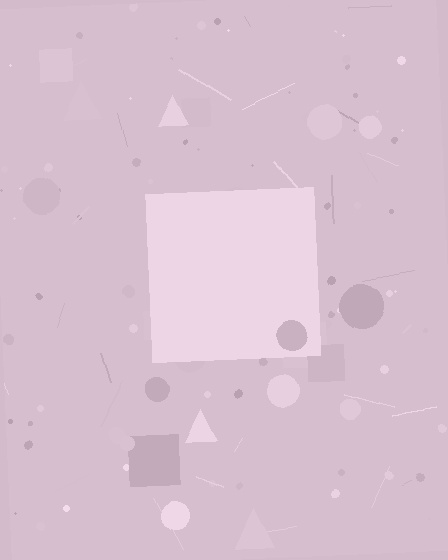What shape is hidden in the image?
A square is hidden in the image.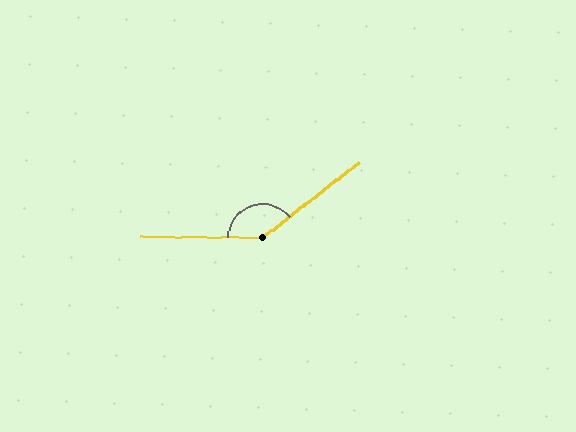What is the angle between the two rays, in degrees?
Approximately 141 degrees.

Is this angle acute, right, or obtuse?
It is obtuse.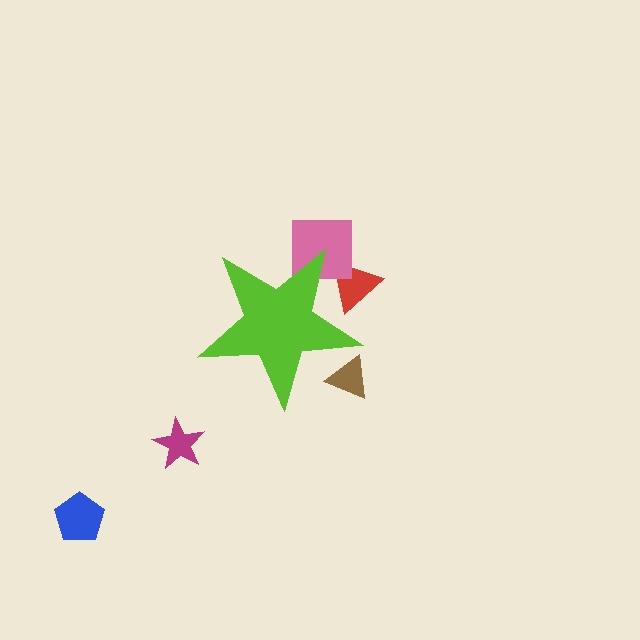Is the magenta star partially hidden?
No, the magenta star is fully visible.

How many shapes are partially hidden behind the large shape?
3 shapes are partially hidden.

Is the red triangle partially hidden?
Yes, the red triangle is partially hidden behind the lime star.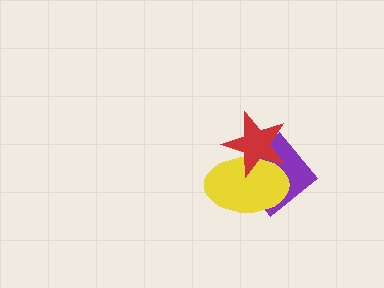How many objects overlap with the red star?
2 objects overlap with the red star.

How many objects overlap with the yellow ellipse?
2 objects overlap with the yellow ellipse.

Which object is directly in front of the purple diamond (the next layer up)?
The yellow ellipse is directly in front of the purple diamond.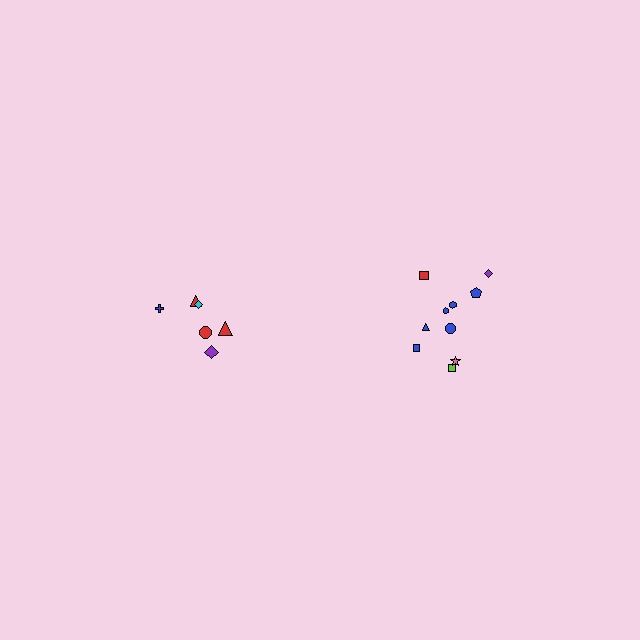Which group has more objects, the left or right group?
The right group.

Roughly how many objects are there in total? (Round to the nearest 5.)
Roughly 15 objects in total.